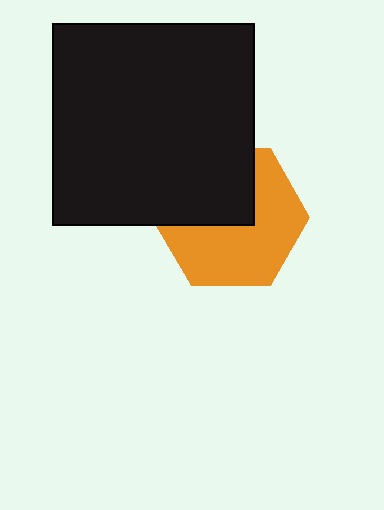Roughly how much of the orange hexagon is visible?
About half of it is visible (roughly 59%).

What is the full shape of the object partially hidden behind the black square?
The partially hidden object is an orange hexagon.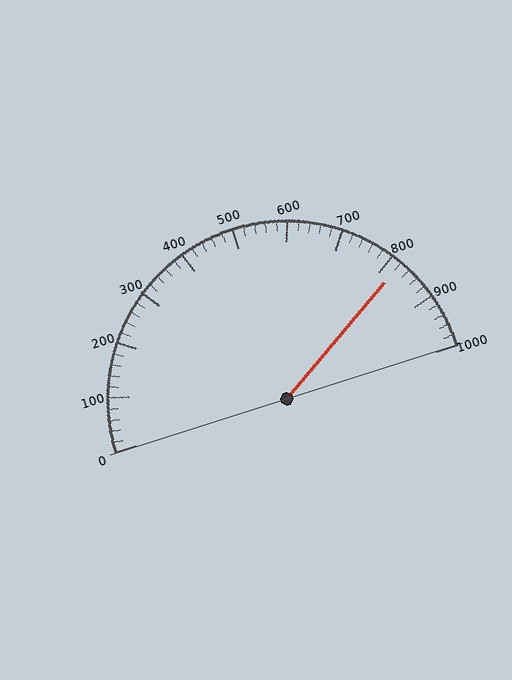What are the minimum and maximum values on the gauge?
The gauge ranges from 0 to 1000.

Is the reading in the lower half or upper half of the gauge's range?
The reading is in the upper half of the range (0 to 1000).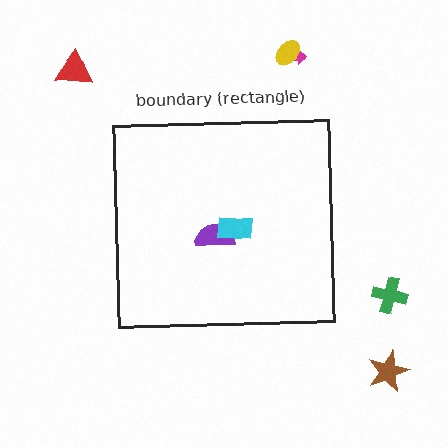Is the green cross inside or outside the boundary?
Outside.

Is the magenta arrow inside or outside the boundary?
Outside.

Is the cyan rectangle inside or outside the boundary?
Inside.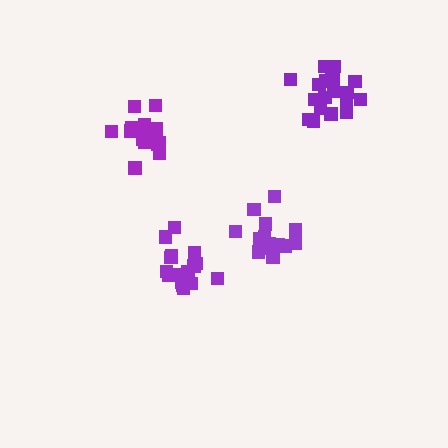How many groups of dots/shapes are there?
There are 4 groups.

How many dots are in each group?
Group 1: 19 dots, Group 2: 17 dots, Group 3: 18 dots, Group 4: 17 dots (71 total).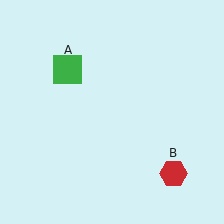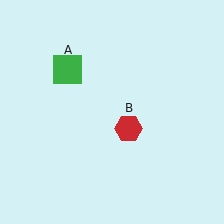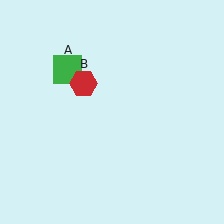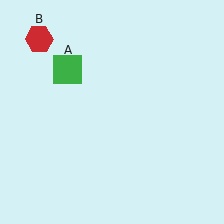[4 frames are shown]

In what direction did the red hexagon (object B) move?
The red hexagon (object B) moved up and to the left.